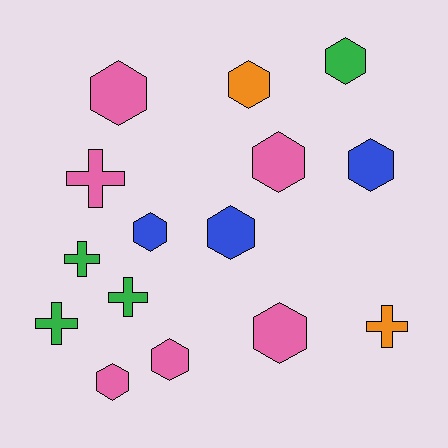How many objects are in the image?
There are 15 objects.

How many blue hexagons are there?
There are 3 blue hexagons.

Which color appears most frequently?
Pink, with 6 objects.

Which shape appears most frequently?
Hexagon, with 10 objects.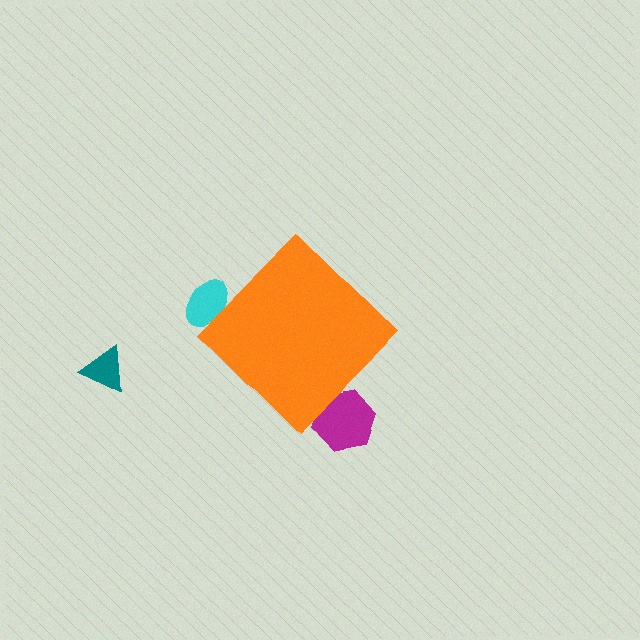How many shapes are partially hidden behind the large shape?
2 shapes are partially hidden.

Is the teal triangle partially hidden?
No, the teal triangle is fully visible.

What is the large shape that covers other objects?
An orange diamond.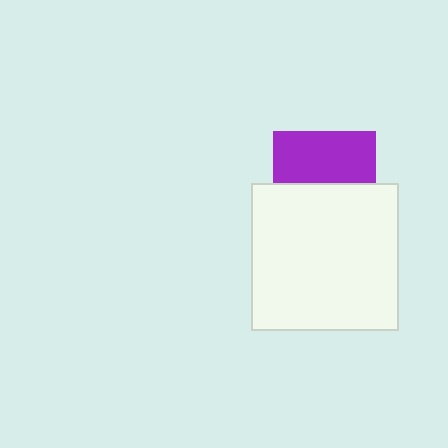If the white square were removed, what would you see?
You would see the complete purple square.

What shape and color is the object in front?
The object in front is a white square.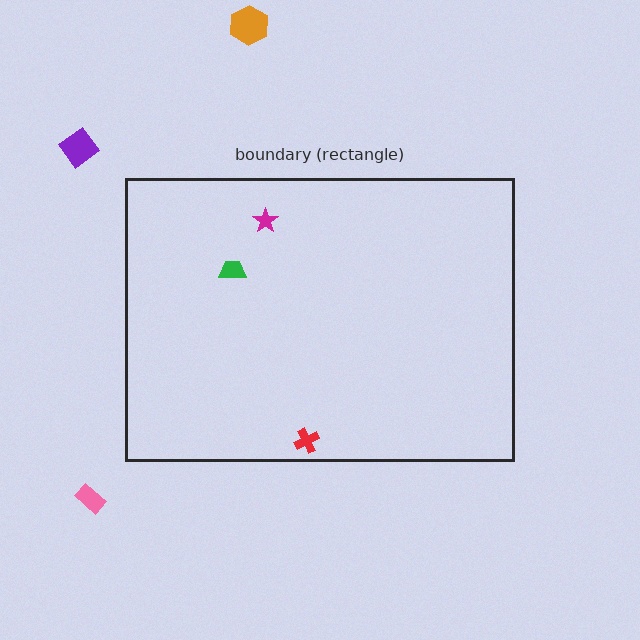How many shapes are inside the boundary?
3 inside, 3 outside.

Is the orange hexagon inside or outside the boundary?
Outside.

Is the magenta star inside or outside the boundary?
Inside.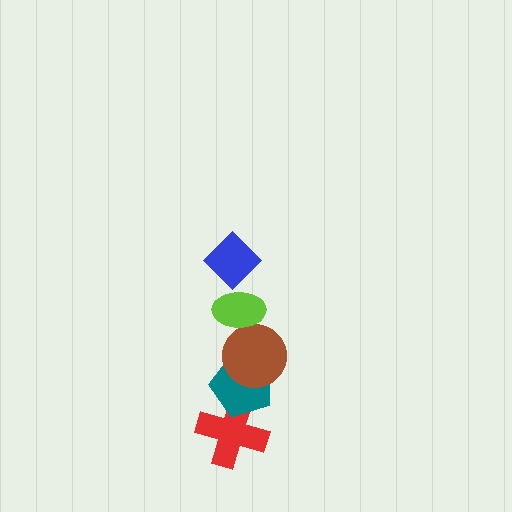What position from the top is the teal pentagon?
The teal pentagon is 4th from the top.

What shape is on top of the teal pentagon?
The brown circle is on top of the teal pentagon.